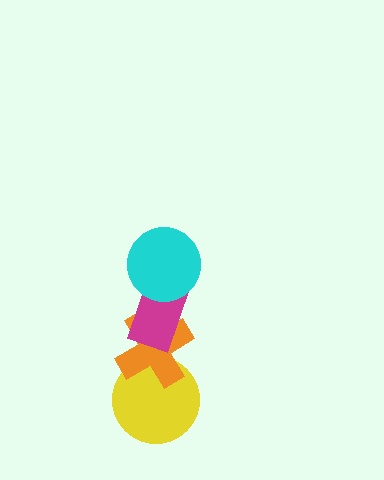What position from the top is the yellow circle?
The yellow circle is 4th from the top.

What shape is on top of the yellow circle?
The orange cross is on top of the yellow circle.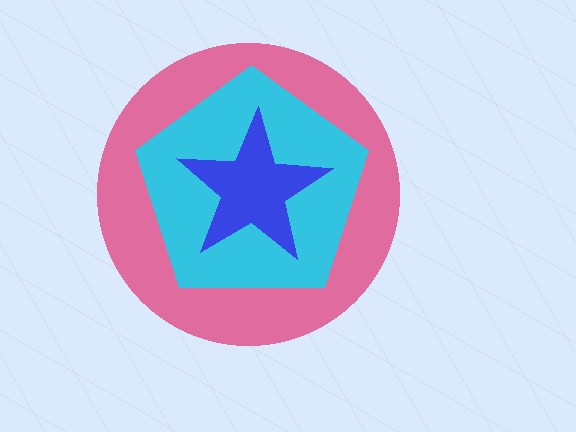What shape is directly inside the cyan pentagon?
The blue star.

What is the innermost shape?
The blue star.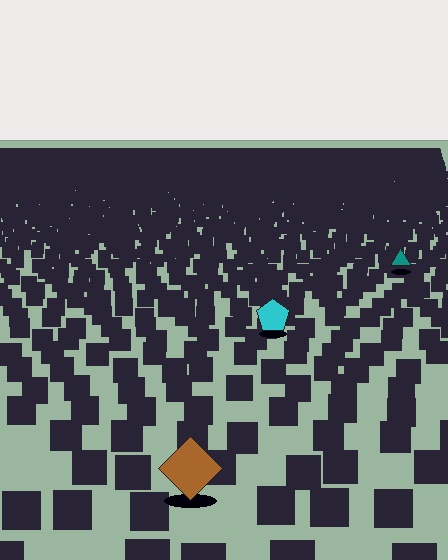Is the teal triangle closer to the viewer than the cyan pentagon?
No. The cyan pentagon is closer — you can tell from the texture gradient: the ground texture is coarser near it.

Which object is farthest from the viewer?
The teal triangle is farthest from the viewer. It appears smaller and the ground texture around it is denser.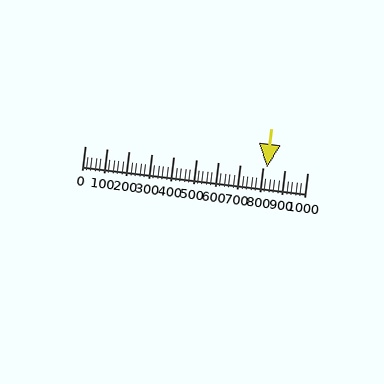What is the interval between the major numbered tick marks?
The major tick marks are spaced 100 units apart.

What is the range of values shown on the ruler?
The ruler shows values from 0 to 1000.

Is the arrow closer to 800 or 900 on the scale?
The arrow is closer to 800.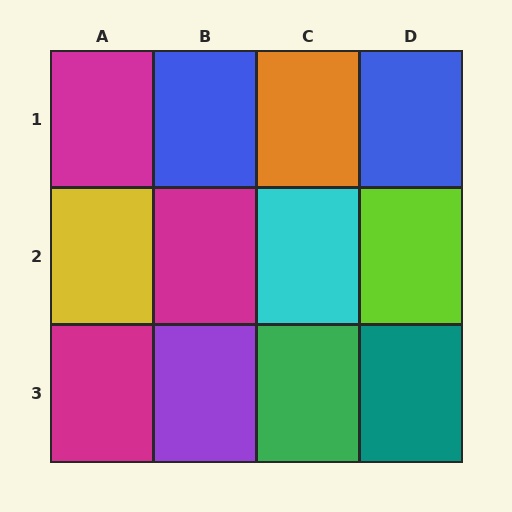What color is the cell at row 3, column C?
Green.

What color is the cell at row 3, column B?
Purple.